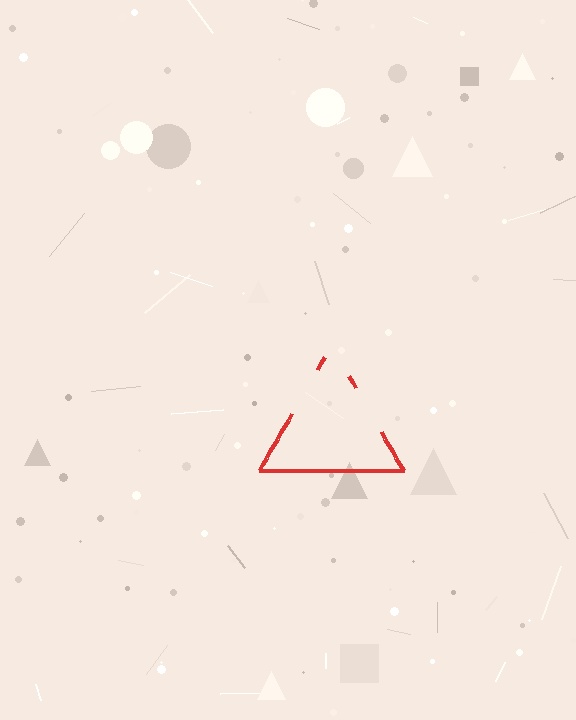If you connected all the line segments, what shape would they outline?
They would outline a triangle.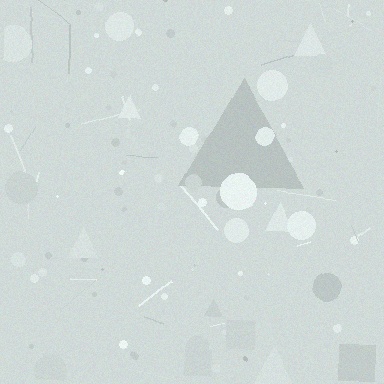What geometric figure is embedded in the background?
A triangle is embedded in the background.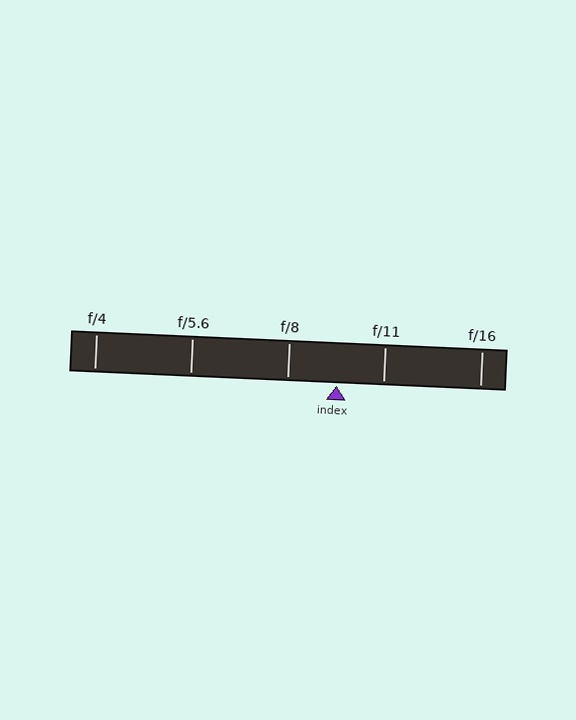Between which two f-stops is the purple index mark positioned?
The index mark is between f/8 and f/11.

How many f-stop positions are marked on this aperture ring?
There are 5 f-stop positions marked.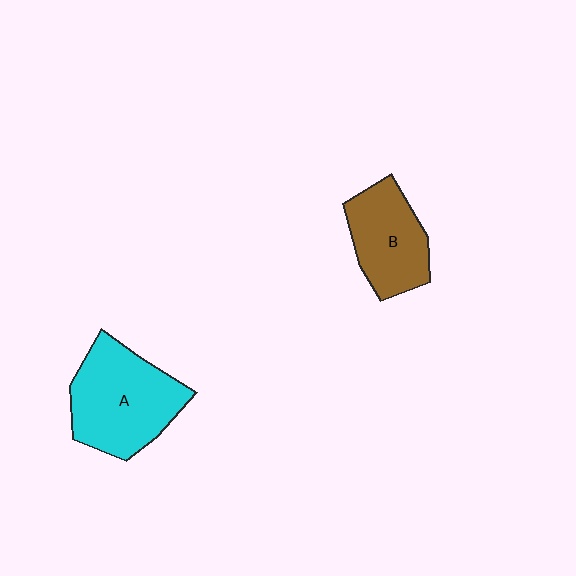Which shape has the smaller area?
Shape B (brown).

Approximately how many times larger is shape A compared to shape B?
Approximately 1.4 times.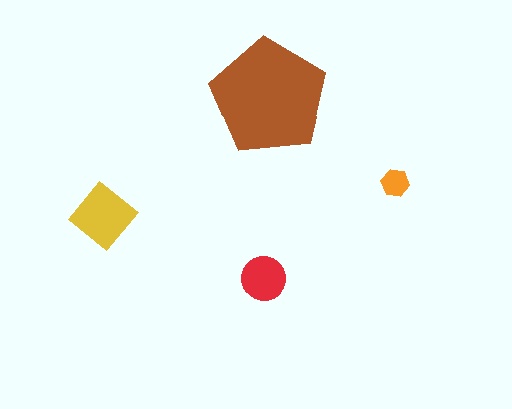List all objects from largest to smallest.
The brown pentagon, the yellow diamond, the red circle, the orange hexagon.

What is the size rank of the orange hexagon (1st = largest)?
4th.